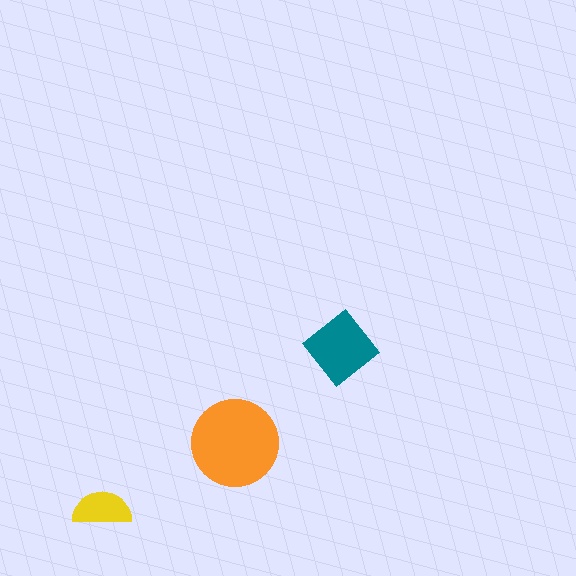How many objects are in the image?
There are 3 objects in the image.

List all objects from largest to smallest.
The orange circle, the teal diamond, the yellow semicircle.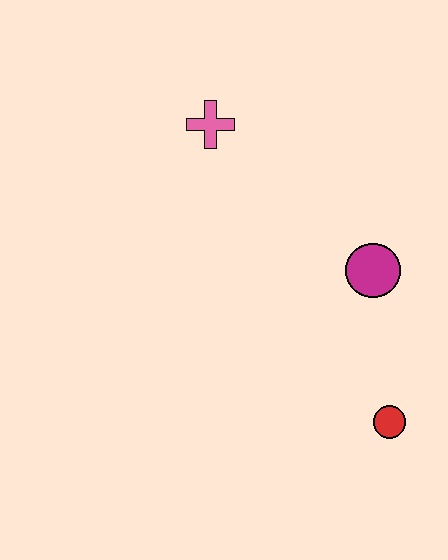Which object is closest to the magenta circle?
The red circle is closest to the magenta circle.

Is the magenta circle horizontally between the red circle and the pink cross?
Yes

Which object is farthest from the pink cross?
The red circle is farthest from the pink cross.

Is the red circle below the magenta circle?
Yes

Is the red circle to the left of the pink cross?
No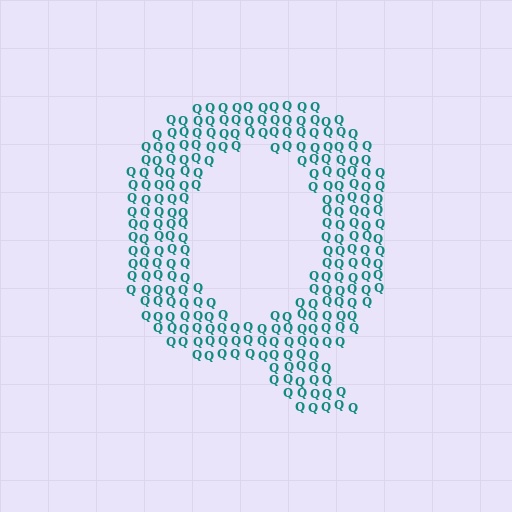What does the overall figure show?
The overall figure shows the letter Q.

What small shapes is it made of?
It is made of small letter Q's.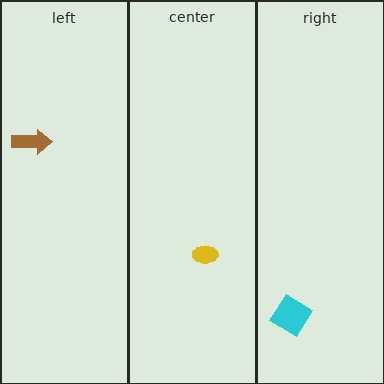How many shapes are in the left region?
1.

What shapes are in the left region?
The brown arrow.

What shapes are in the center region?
The yellow ellipse.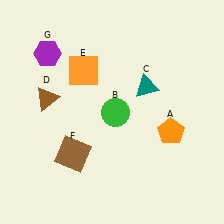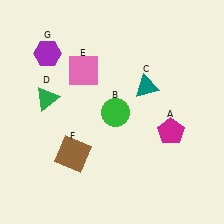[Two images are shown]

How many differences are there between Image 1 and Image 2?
There are 3 differences between the two images.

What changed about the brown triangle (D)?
In Image 1, D is brown. In Image 2, it changed to green.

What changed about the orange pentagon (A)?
In Image 1, A is orange. In Image 2, it changed to magenta.